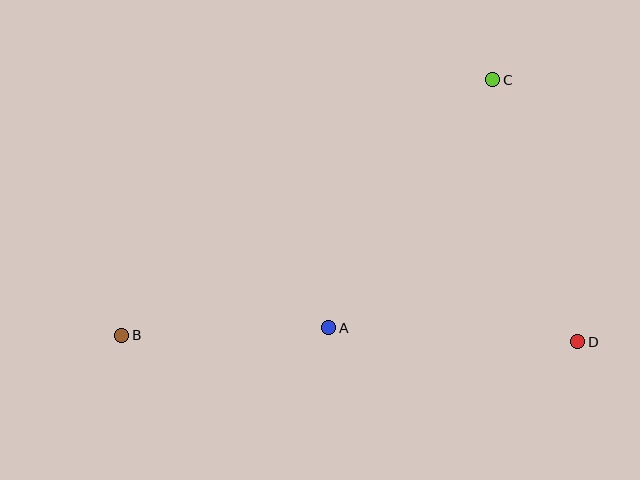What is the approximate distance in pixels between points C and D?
The distance between C and D is approximately 275 pixels.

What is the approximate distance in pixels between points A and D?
The distance between A and D is approximately 250 pixels.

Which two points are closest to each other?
Points A and B are closest to each other.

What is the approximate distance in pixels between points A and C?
The distance between A and C is approximately 297 pixels.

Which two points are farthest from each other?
Points B and D are farthest from each other.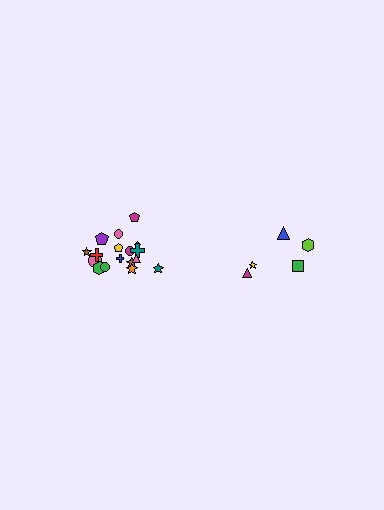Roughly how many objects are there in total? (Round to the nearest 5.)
Roughly 25 objects in total.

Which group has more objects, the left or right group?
The left group.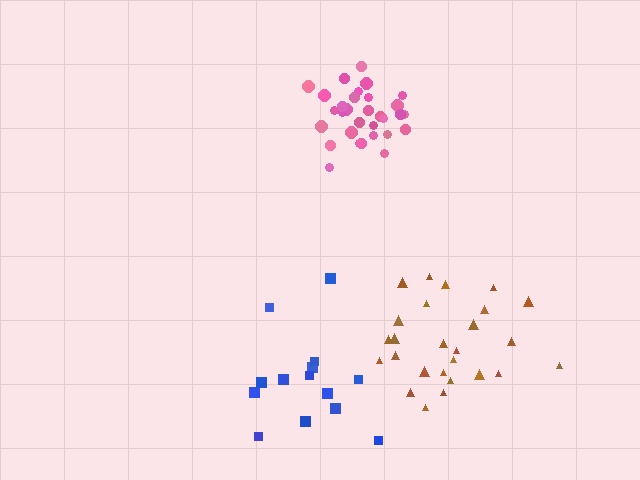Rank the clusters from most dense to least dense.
pink, brown, blue.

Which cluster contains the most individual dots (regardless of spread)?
Pink (31).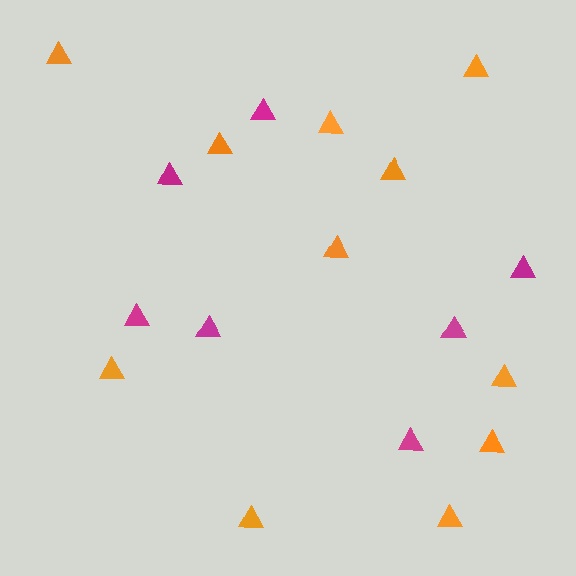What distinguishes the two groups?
There are 2 groups: one group of orange triangles (11) and one group of magenta triangles (7).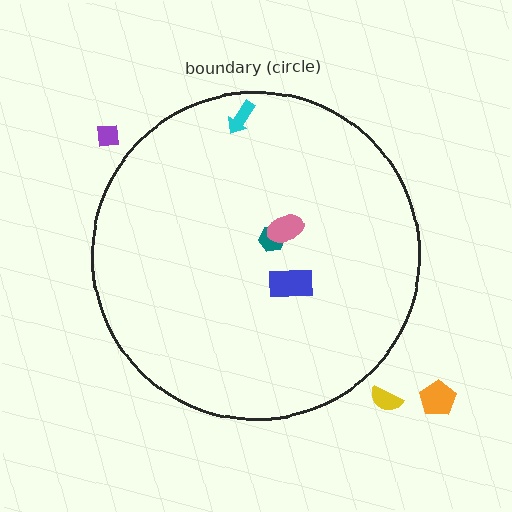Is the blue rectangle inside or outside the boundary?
Inside.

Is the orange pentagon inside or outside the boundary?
Outside.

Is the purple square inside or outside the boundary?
Outside.